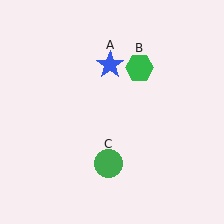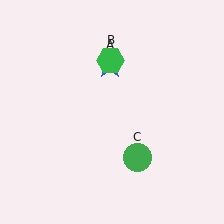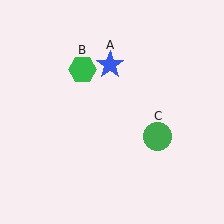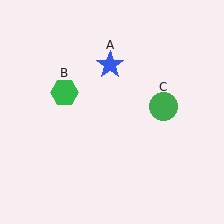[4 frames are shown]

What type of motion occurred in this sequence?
The green hexagon (object B), green circle (object C) rotated counterclockwise around the center of the scene.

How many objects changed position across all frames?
2 objects changed position: green hexagon (object B), green circle (object C).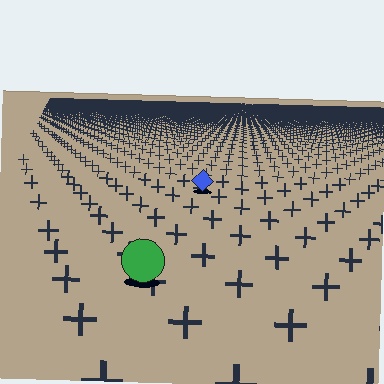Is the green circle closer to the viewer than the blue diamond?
Yes. The green circle is closer — you can tell from the texture gradient: the ground texture is coarser near it.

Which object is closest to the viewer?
The green circle is closest. The texture marks near it are larger and more spread out.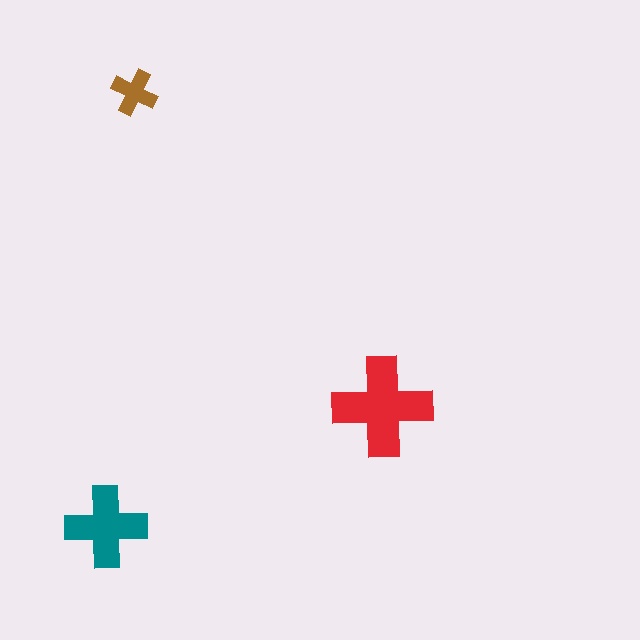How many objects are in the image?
There are 3 objects in the image.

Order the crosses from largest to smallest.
the red one, the teal one, the brown one.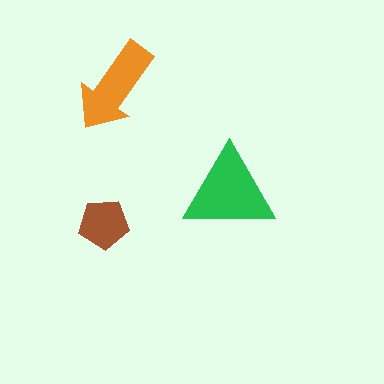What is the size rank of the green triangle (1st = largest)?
1st.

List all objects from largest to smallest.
The green triangle, the orange arrow, the brown pentagon.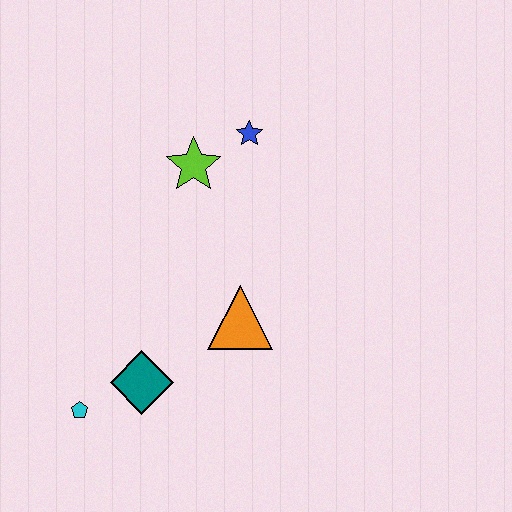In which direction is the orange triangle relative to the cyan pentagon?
The orange triangle is to the right of the cyan pentagon.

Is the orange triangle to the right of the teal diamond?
Yes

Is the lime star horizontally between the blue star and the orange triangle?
No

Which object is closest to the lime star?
The blue star is closest to the lime star.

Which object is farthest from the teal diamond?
The blue star is farthest from the teal diamond.